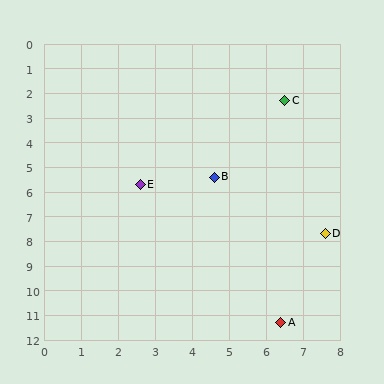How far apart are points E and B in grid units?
Points E and B are about 2.0 grid units apart.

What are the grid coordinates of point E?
Point E is at approximately (2.6, 5.7).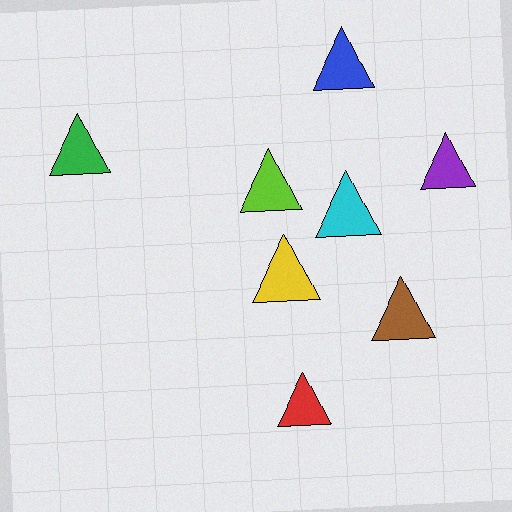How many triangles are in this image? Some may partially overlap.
There are 8 triangles.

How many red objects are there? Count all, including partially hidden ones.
There is 1 red object.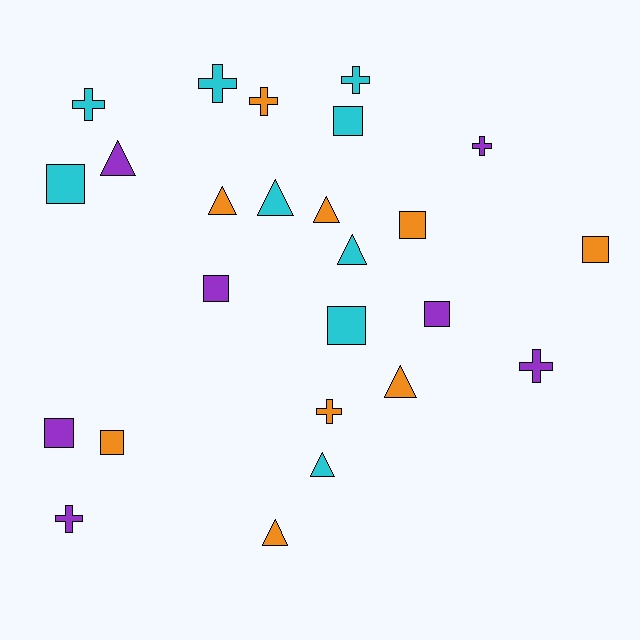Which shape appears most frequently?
Square, with 9 objects.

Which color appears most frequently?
Cyan, with 9 objects.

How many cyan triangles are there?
There are 3 cyan triangles.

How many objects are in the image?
There are 25 objects.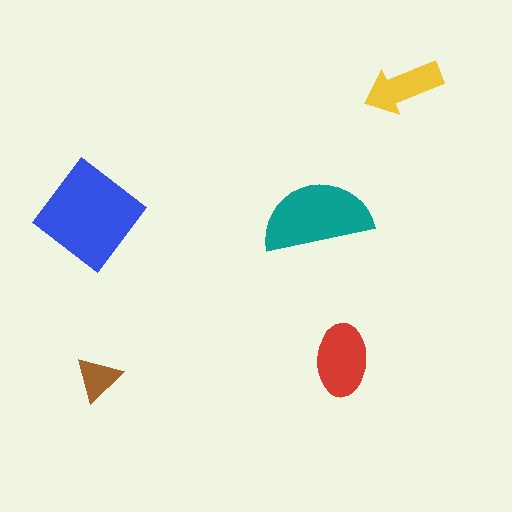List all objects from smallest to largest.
The brown triangle, the yellow arrow, the red ellipse, the teal semicircle, the blue diamond.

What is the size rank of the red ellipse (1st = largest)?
3rd.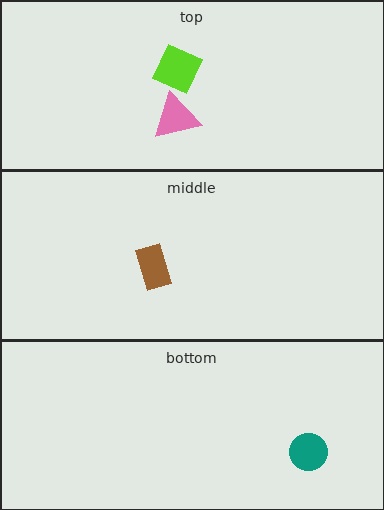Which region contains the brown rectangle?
The middle region.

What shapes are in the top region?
The pink triangle, the lime diamond.